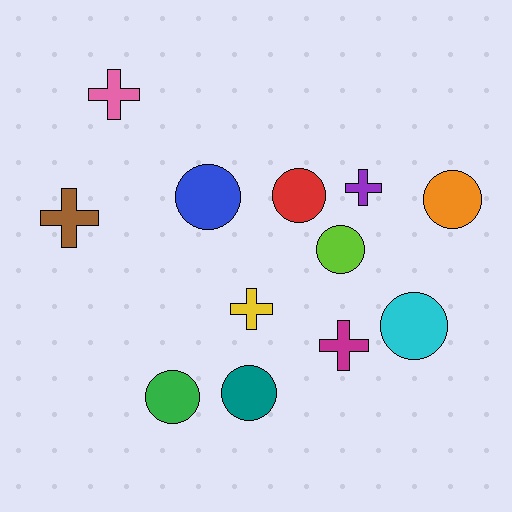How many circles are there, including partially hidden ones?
There are 7 circles.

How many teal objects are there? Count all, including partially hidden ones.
There is 1 teal object.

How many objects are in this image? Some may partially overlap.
There are 12 objects.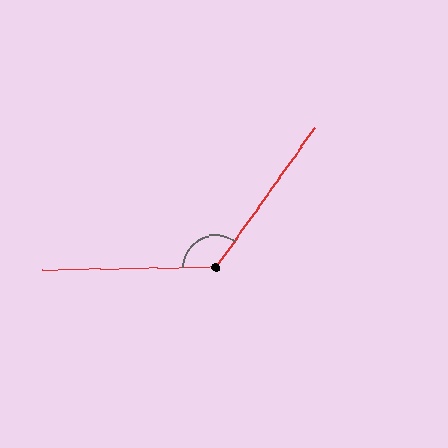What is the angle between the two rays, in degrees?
Approximately 126 degrees.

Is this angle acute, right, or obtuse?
It is obtuse.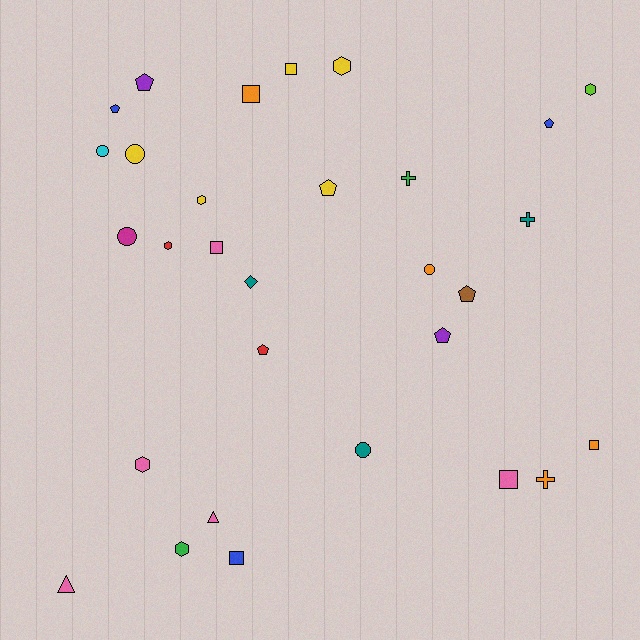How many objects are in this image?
There are 30 objects.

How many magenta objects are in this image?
There is 1 magenta object.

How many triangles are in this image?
There are 2 triangles.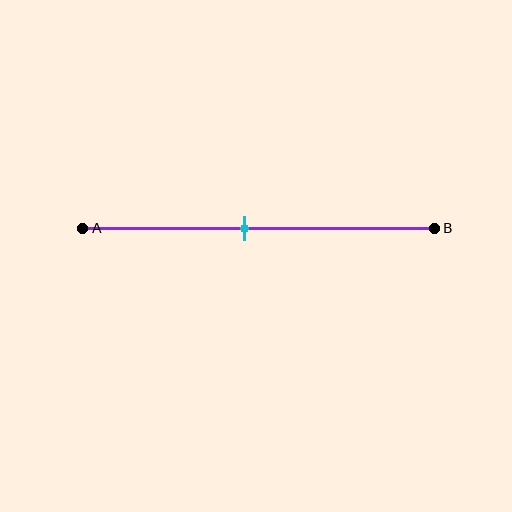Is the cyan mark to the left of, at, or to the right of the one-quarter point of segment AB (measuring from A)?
The cyan mark is to the right of the one-quarter point of segment AB.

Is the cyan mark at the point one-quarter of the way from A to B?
No, the mark is at about 45% from A, not at the 25% one-quarter point.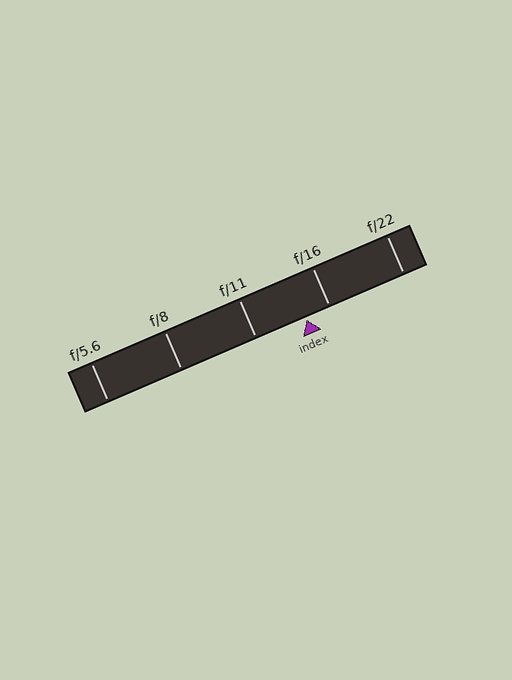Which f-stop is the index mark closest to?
The index mark is closest to f/16.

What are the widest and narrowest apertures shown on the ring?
The widest aperture shown is f/5.6 and the narrowest is f/22.